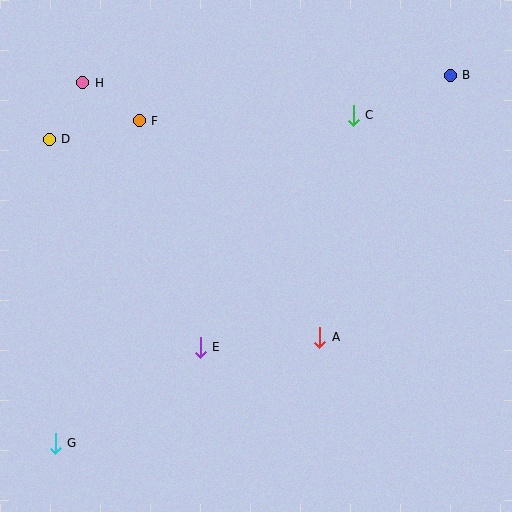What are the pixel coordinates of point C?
Point C is at (353, 115).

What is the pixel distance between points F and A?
The distance between F and A is 282 pixels.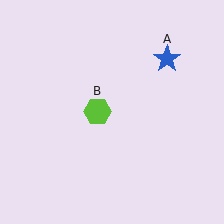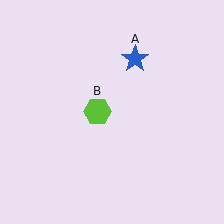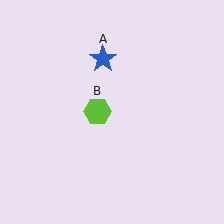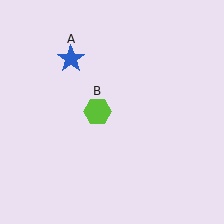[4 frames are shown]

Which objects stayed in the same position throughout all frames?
Lime hexagon (object B) remained stationary.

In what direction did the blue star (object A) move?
The blue star (object A) moved left.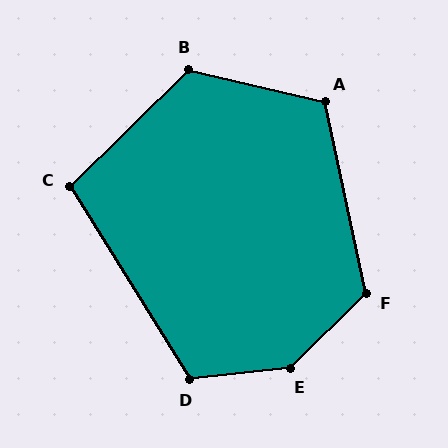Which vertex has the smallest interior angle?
C, at approximately 103 degrees.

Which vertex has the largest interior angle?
E, at approximately 142 degrees.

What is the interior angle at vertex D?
Approximately 116 degrees (obtuse).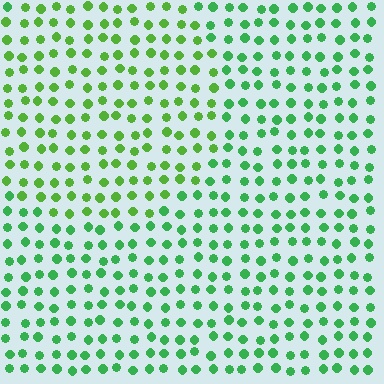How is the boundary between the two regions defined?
The boundary is defined purely by a slight shift in hue (about 26 degrees). Spacing, size, and orientation are identical on both sides.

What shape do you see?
I see a circle.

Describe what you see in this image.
The image is filled with small green elements in a uniform arrangement. A circle-shaped region is visible where the elements are tinted to a slightly different hue, forming a subtle color boundary.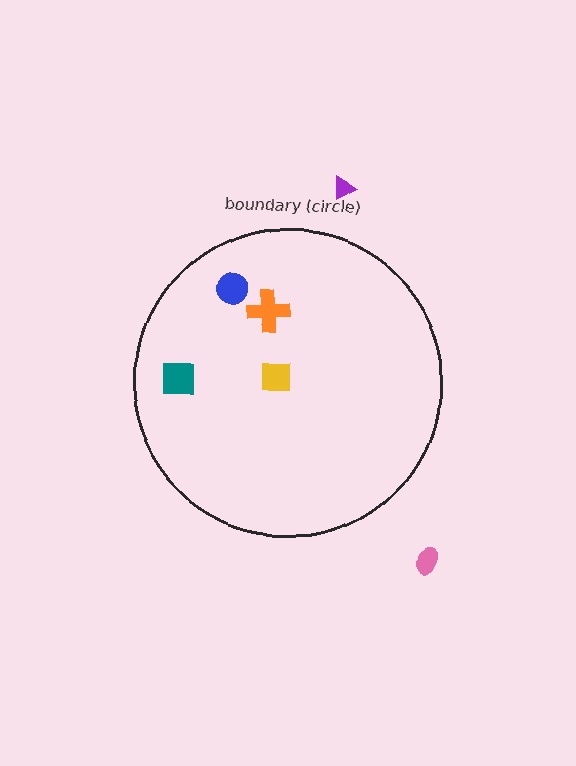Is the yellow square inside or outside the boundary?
Inside.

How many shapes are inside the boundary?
4 inside, 2 outside.